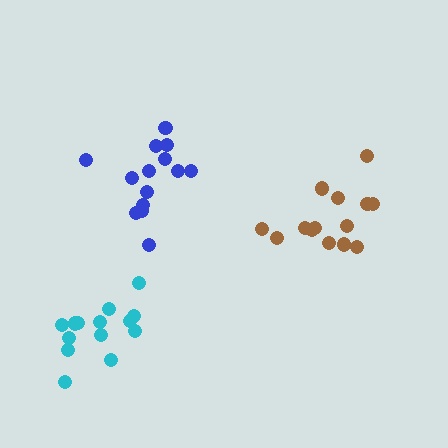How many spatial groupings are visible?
There are 3 spatial groupings.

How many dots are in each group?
Group 1: 14 dots, Group 2: 14 dots, Group 3: 14 dots (42 total).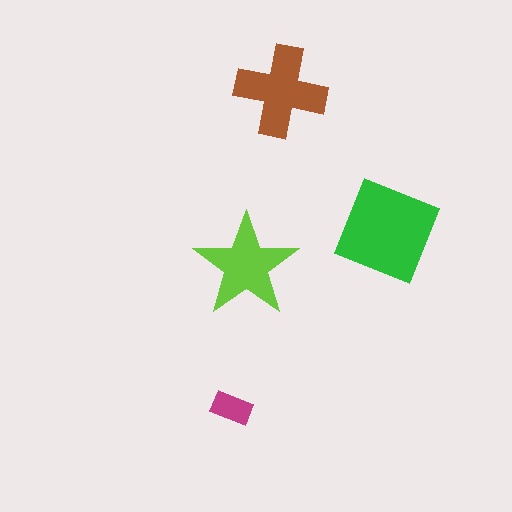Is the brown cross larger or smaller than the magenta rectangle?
Larger.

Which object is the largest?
The green diamond.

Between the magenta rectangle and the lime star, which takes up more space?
The lime star.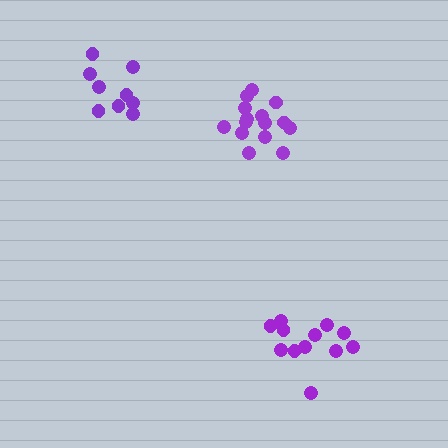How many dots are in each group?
Group 1: 12 dots, Group 2: 9 dots, Group 3: 15 dots (36 total).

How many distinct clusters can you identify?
There are 3 distinct clusters.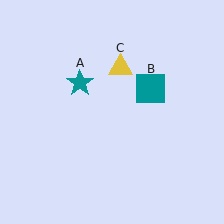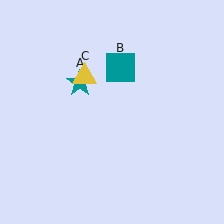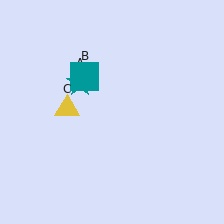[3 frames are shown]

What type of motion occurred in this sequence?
The teal square (object B), yellow triangle (object C) rotated counterclockwise around the center of the scene.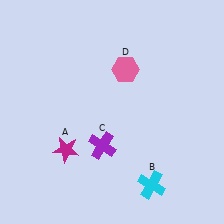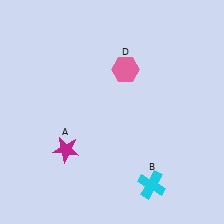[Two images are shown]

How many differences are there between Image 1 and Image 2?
There is 1 difference between the two images.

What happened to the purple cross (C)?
The purple cross (C) was removed in Image 2. It was in the bottom-left area of Image 1.